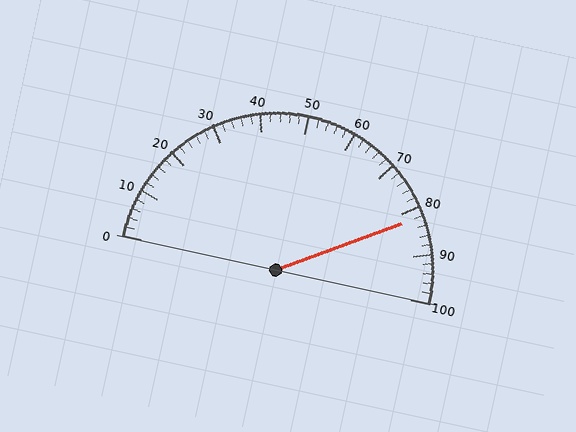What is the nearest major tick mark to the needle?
The nearest major tick mark is 80.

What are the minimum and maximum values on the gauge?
The gauge ranges from 0 to 100.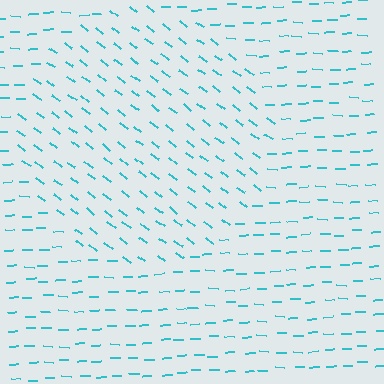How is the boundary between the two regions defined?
The boundary is defined purely by a change in line orientation (approximately 37 degrees difference). All lines are the same color and thickness.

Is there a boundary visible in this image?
Yes, there is a texture boundary formed by a change in line orientation.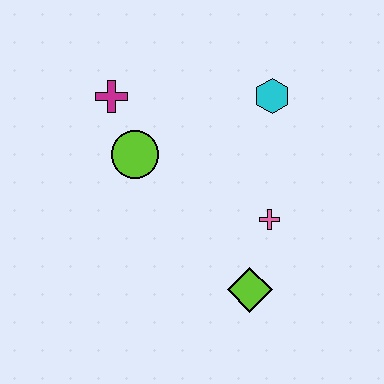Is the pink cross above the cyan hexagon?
No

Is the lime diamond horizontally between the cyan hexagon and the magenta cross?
Yes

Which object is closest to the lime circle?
The magenta cross is closest to the lime circle.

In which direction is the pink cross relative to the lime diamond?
The pink cross is above the lime diamond.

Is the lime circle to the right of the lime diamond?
No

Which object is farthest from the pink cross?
The magenta cross is farthest from the pink cross.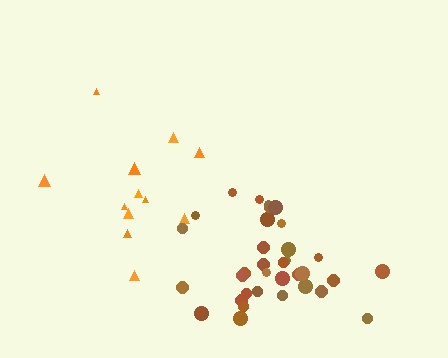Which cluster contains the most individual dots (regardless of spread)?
Brown (34).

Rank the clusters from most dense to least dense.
brown, orange.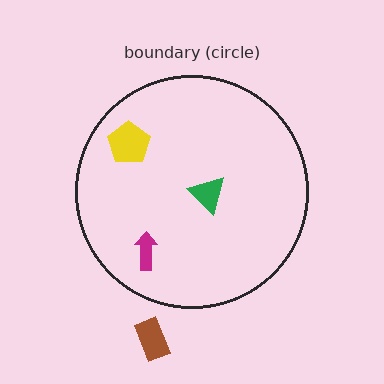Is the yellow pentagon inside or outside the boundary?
Inside.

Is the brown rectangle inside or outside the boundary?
Outside.